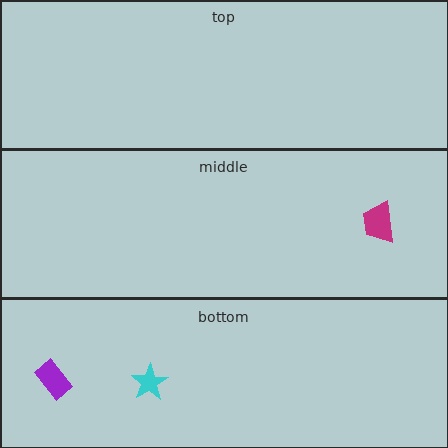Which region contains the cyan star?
The bottom region.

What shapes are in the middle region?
The magenta trapezoid.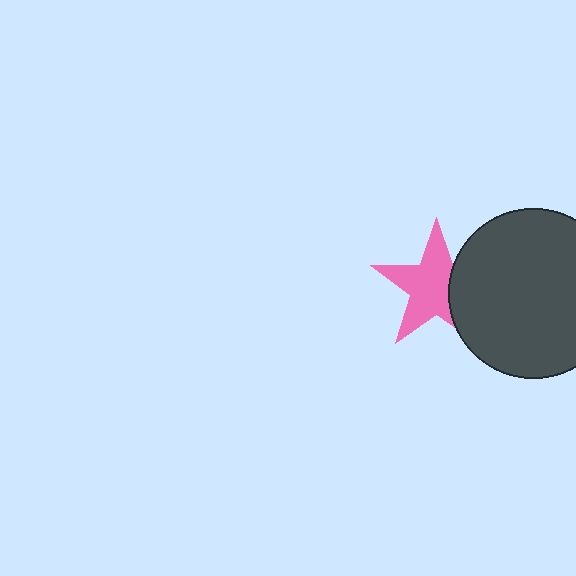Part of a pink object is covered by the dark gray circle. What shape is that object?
It is a star.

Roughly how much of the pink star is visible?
Most of it is visible (roughly 70%).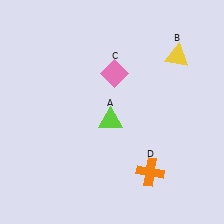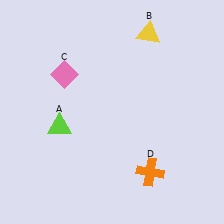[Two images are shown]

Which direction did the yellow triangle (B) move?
The yellow triangle (B) moved left.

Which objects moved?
The objects that moved are: the lime triangle (A), the yellow triangle (B), the pink diamond (C).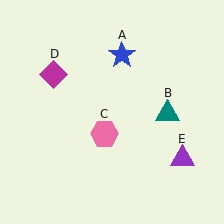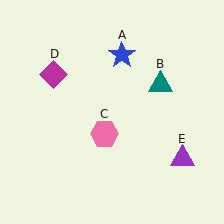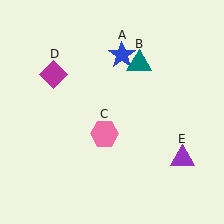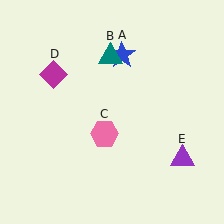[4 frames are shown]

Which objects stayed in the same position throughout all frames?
Blue star (object A) and pink hexagon (object C) and magenta diamond (object D) and purple triangle (object E) remained stationary.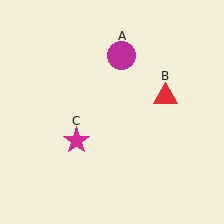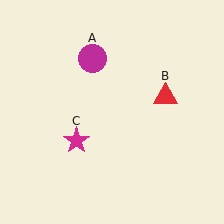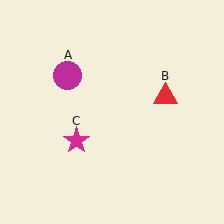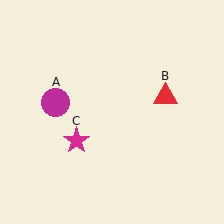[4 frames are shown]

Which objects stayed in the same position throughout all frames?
Red triangle (object B) and magenta star (object C) remained stationary.